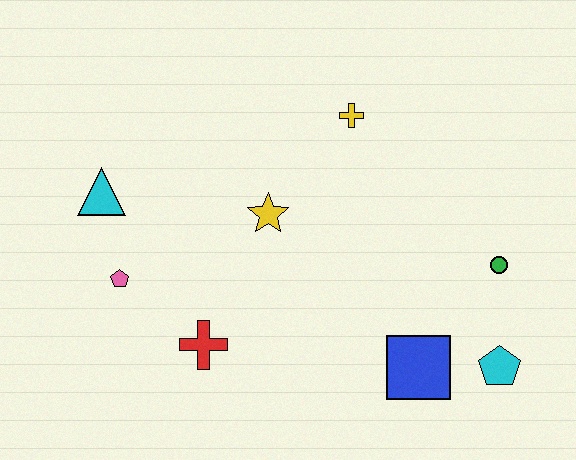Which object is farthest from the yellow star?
The cyan pentagon is farthest from the yellow star.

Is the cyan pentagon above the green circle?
No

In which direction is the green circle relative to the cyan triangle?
The green circle is to the right of the cyan triangle.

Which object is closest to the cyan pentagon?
The blue square is closest to the cyan pentagon.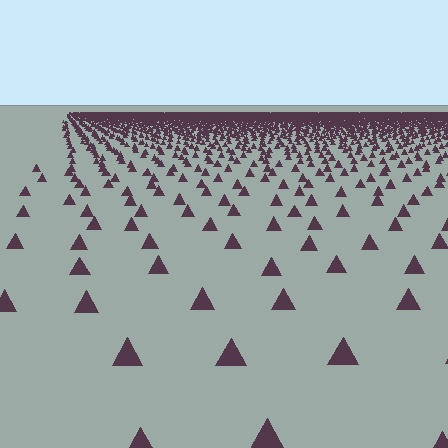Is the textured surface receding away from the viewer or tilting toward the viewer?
The surface is receding away from the viewer. Texture elements get smaller and denser toward the top.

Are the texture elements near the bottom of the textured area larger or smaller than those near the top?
Larger. Near the bottom, elements are closer to the viewer and appear at a bigger on-screen size.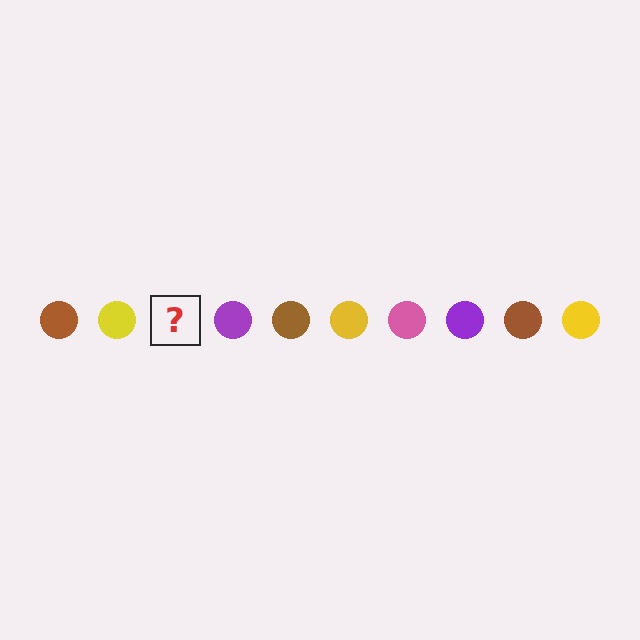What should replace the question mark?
The question mark should be replaced with a pink circle.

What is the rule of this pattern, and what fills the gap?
The rule is that the pattern cycles through brown, yellow, pink, purple circles. The gap should be filled with a pink circle.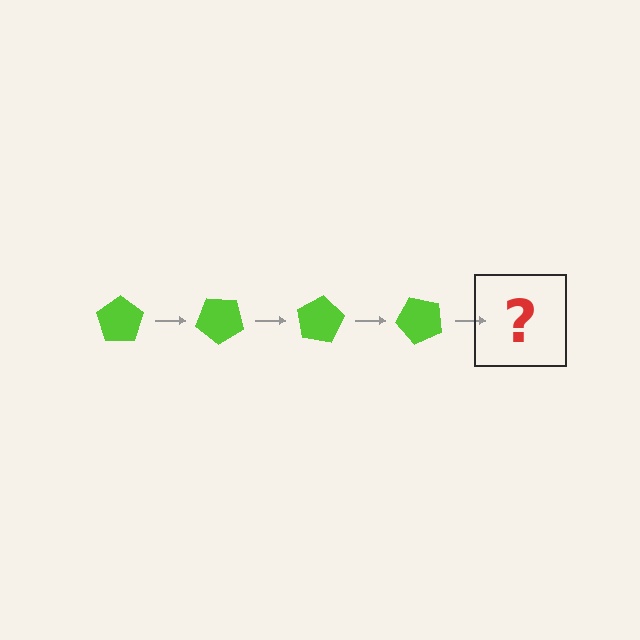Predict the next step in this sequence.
The next step is a lime pentagon rotated 160 degrees.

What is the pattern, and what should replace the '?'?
The pattern is that the pentagon rotates 40 degrees each step. The '?' should be a lime pentagon rotated 160 degrees.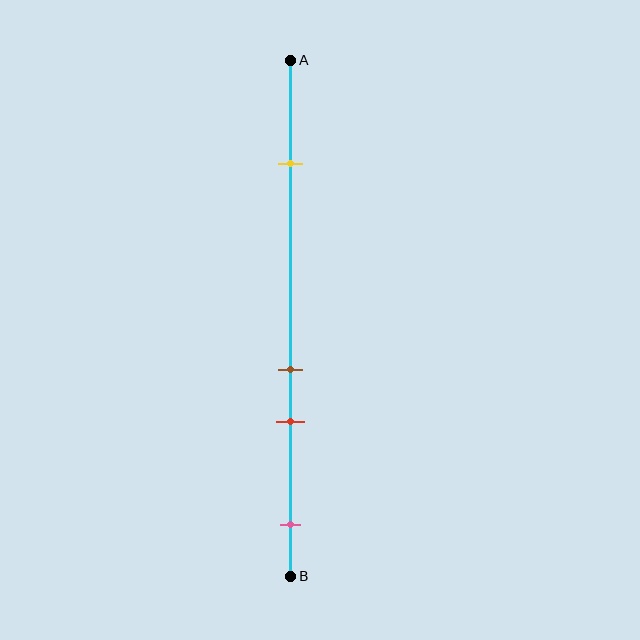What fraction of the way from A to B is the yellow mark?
The yellow mark is approximately 20% (0.2) of the way from A to B.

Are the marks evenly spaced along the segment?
No, the marks are not evenly spaced.